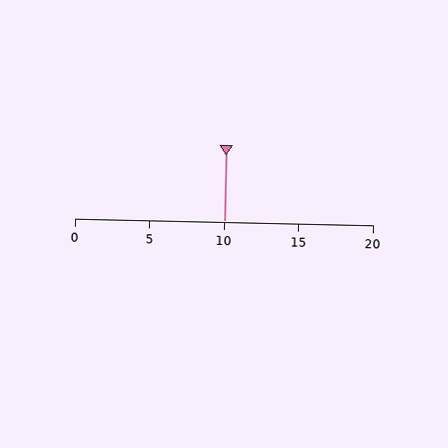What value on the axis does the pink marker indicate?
The marker indicates approximately 10.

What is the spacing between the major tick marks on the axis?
The major ticks are spaced 5 apart.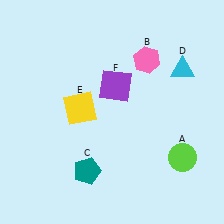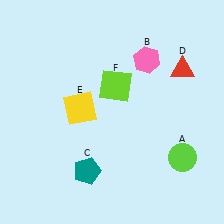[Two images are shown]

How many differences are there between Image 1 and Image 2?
There are 2 differences between the two images.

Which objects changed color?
D changed from cyan to red. F changed from purple to lime.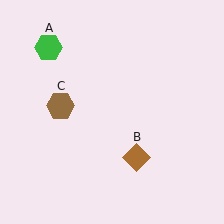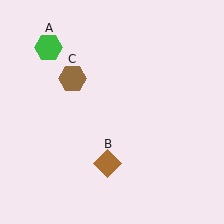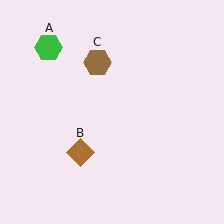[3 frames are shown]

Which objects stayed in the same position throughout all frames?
Green hexagon (object A) remained stationary.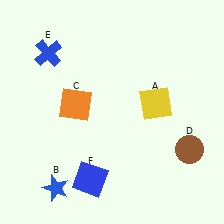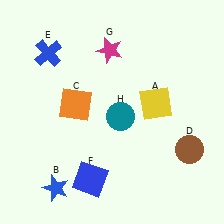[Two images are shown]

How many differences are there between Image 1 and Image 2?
There are 2 differences between the two images.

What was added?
A magenta star (G), a teal circle (H) were added in Image 2.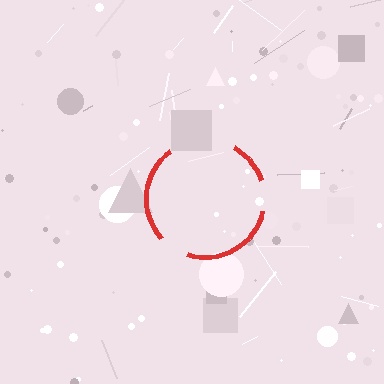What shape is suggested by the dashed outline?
The dashed outline suggests a circle.